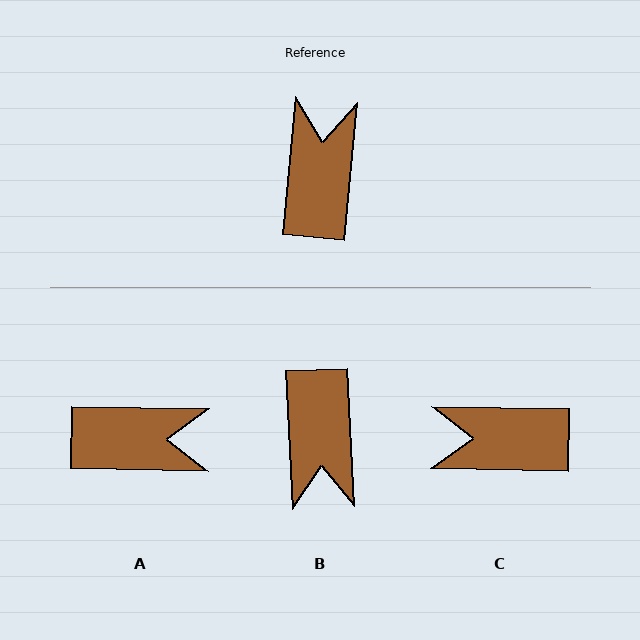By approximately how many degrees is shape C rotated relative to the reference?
Approximately 94 degrees counter-clockwise.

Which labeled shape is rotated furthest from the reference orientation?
B, about 172 degrees away.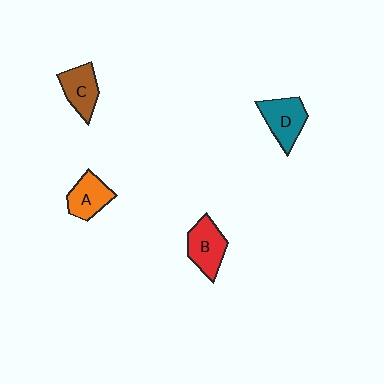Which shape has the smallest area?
Shape A (orange).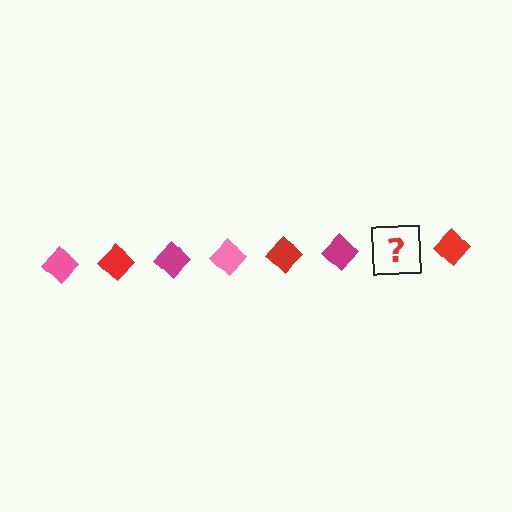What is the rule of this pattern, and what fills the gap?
The rule is that the pattern cycles through pink, red, magenta diamonds. The gap should be filled with a pink diamond.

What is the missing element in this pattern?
The missing element is a pink diamond.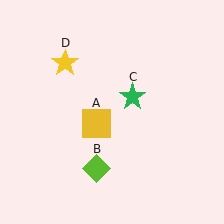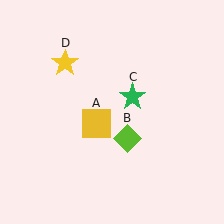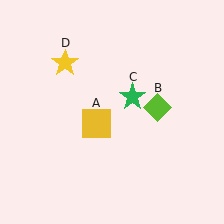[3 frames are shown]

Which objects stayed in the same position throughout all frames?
Yellow square (object A) and green star (object C) and yellow star (object D) remained stationary.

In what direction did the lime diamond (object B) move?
The lime diamond (object B) moved up and to the right.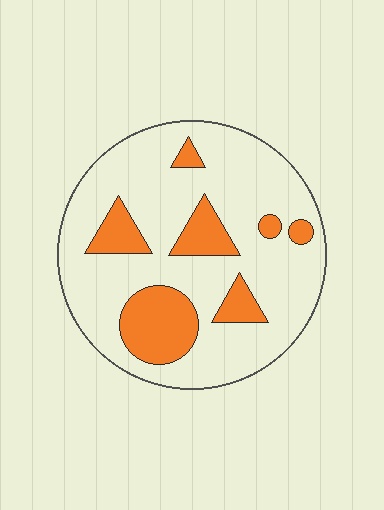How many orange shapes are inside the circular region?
7.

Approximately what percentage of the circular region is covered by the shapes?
Approximately 20%.